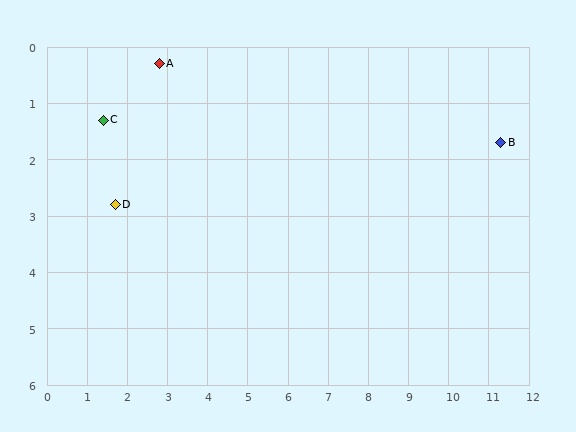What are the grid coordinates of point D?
Point D is at approximately (1.7, 2.8).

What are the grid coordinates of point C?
Point C is at approximately (1.4, 1.3).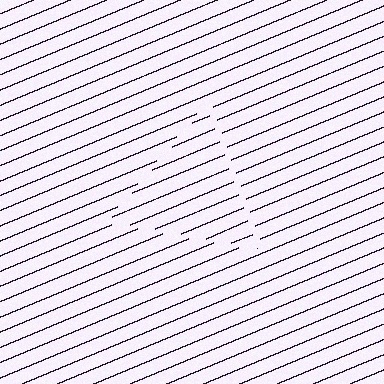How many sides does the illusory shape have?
3 sides — the line-ends trace a triangle.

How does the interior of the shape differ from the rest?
The interior of the shape contains the same grating, shifted by half a period — the contour is defined by the phase discontinuity where line-ends from the inner and outer gratings abut.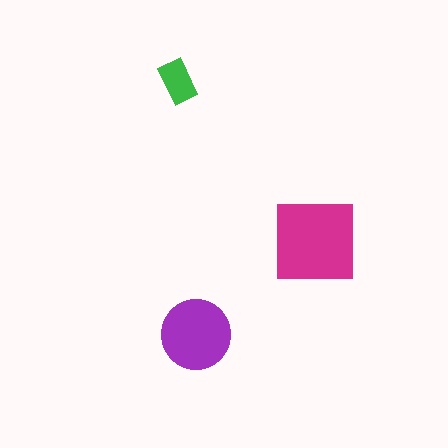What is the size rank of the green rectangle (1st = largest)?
3rd.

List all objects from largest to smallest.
The magenta square, the purple circle, the green rectangle.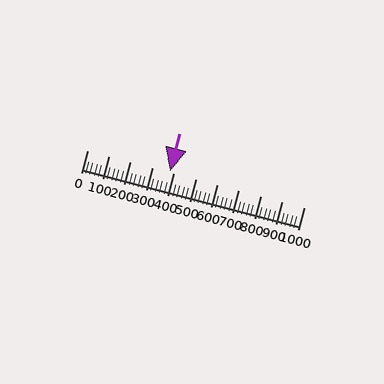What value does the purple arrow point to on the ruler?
The purple arrow points to approximately 380.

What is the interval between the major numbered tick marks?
The major tick marks are spaced 100 units apart.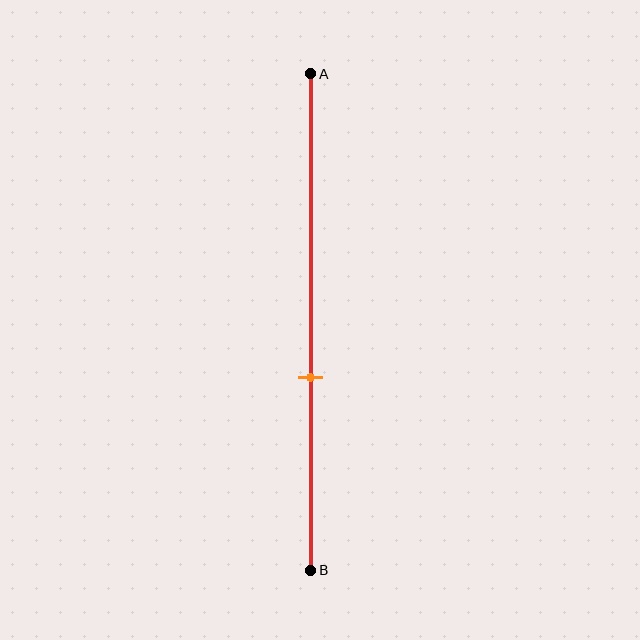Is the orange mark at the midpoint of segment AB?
No, the mark is at about 60% from A, not at the 50% midpoint.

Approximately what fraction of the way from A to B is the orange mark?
The orange mark is approximately 60% of the way from A to B.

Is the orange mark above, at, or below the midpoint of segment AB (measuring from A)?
The orange mark is below the midpoint of segment AB.